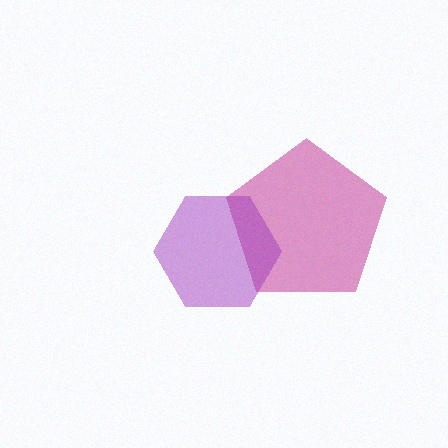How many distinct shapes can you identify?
There are 2 distinct shapes: a magenta pentagon, a purple hexagon.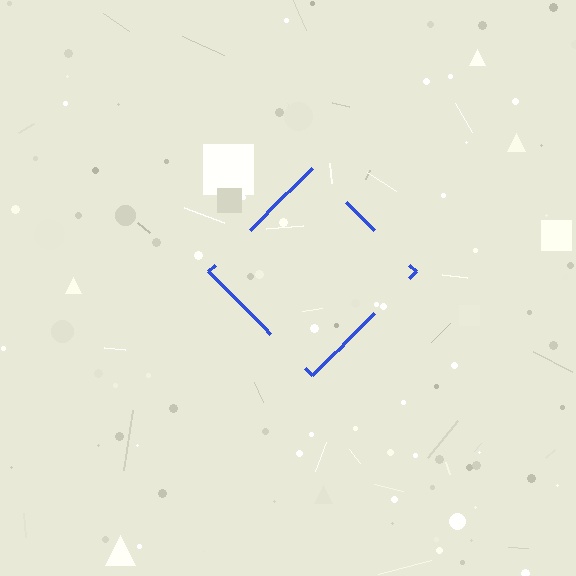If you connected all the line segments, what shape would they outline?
They would outline a diamond.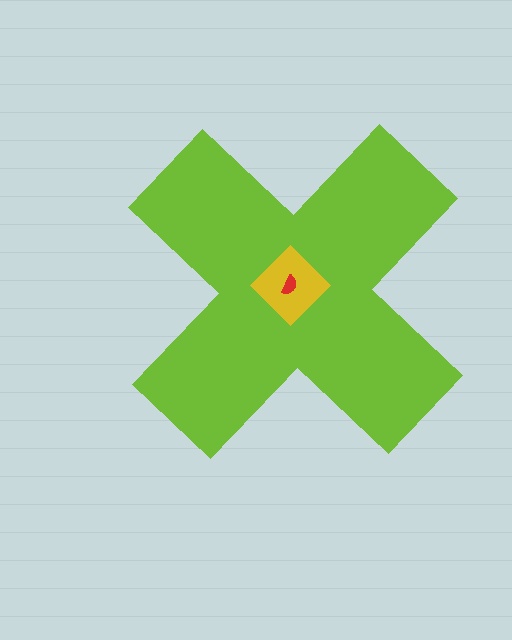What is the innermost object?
The red semicircle.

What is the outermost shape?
The lime cross.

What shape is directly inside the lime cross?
The yellow diamond.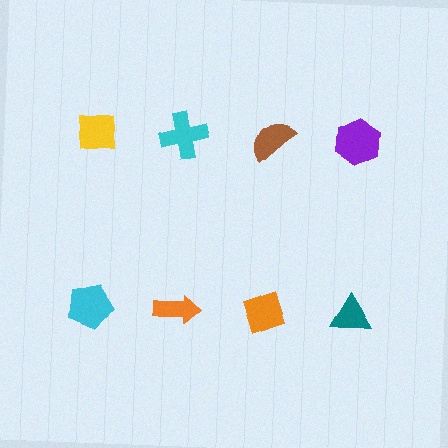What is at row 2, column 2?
An orange arrow.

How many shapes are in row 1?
4 shapes.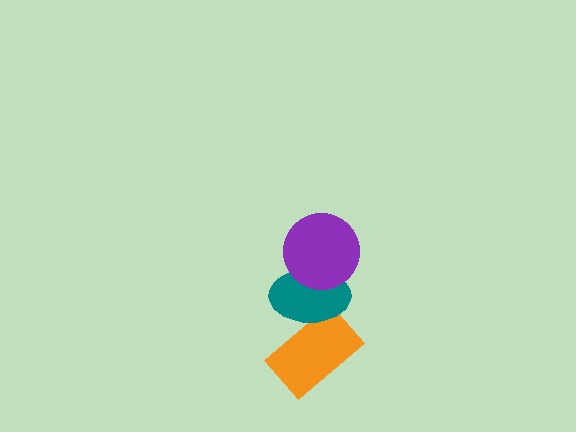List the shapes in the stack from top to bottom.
From top to bottom: the purple circle, the teal ellipse, the orange rectangle.